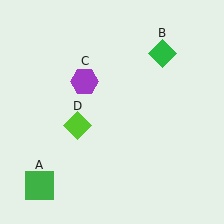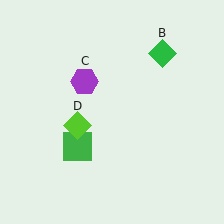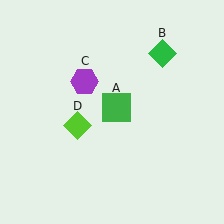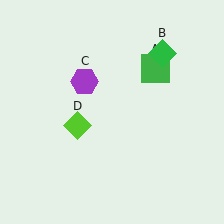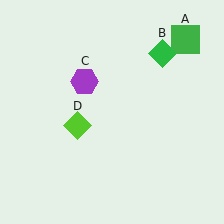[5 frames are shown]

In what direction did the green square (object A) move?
The green square (object A) moved up and to the right.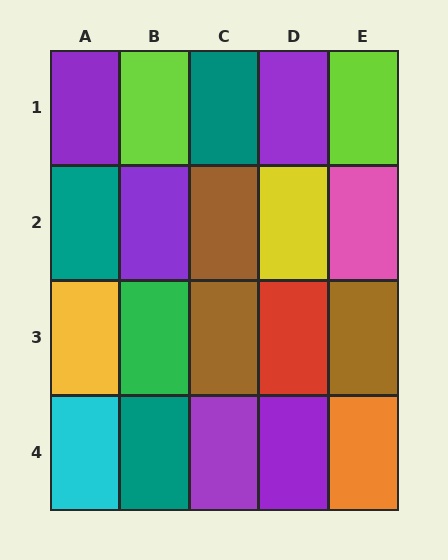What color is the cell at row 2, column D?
Yellow.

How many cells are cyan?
1 cell is cyan.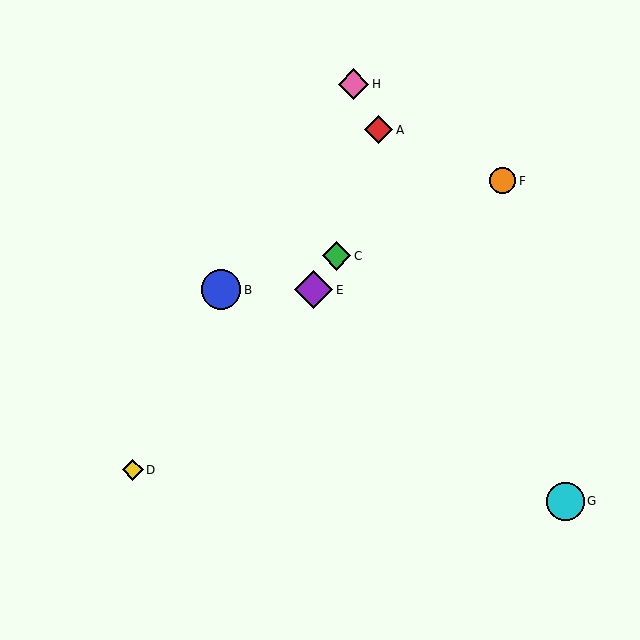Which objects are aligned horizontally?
Objects B, E are aligned horizontally.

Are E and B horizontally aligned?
Yes, both are at y≈290.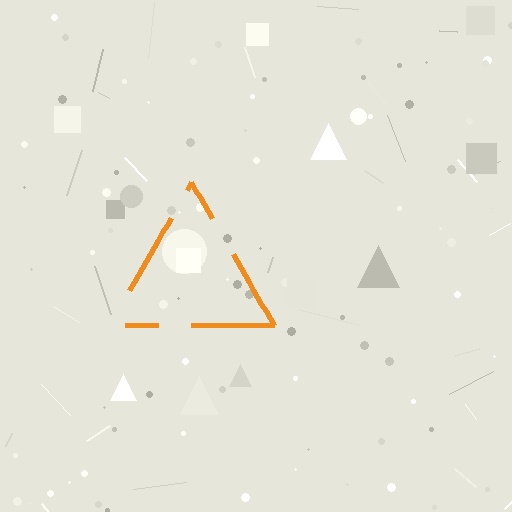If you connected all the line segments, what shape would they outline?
They would outline a triangle.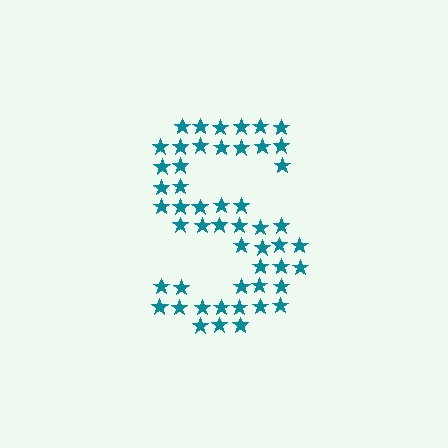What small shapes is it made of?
It is made of small stars.